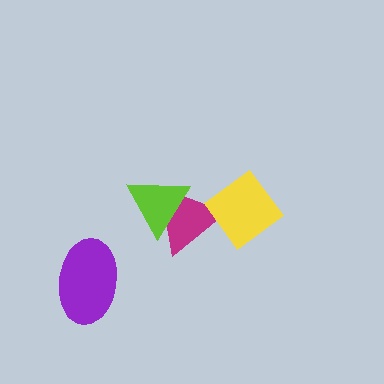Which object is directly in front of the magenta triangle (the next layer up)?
The lime triangle is directly in front of the magenta triangle.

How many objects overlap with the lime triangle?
1 object overlaps with the lime triangle.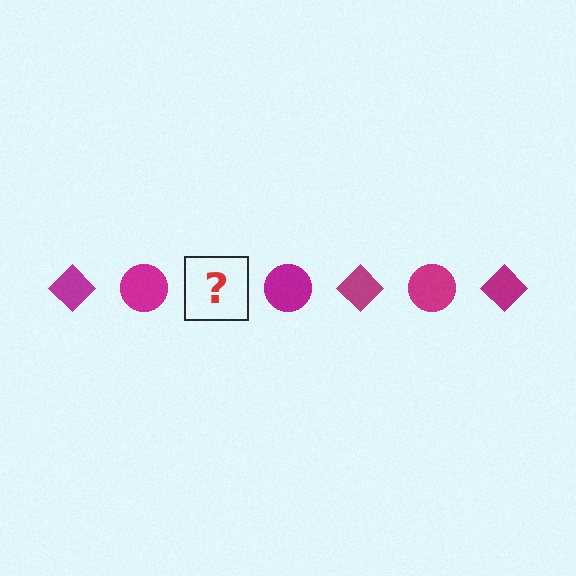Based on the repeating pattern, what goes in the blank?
The blank should be a magenta diamond.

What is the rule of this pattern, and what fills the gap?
The rule is that the pattern cycles through diamond, circle shapes in magenta. The gap should be filled with a magenta diamond.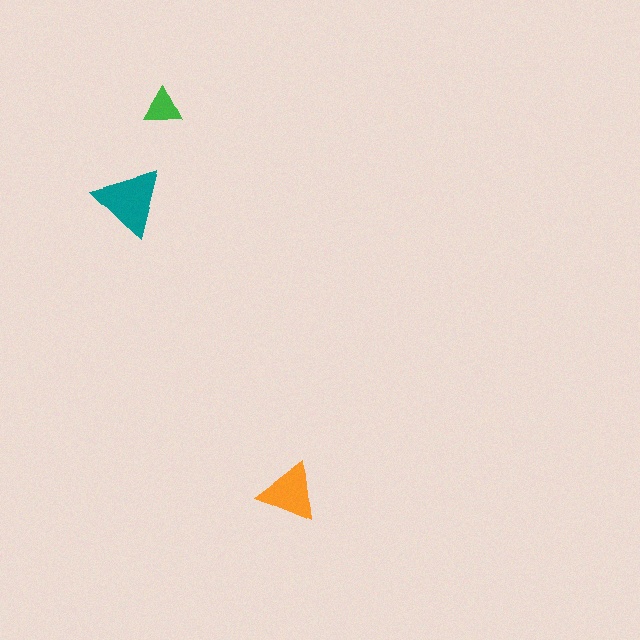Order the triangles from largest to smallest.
the teal one, the orange one, the green one.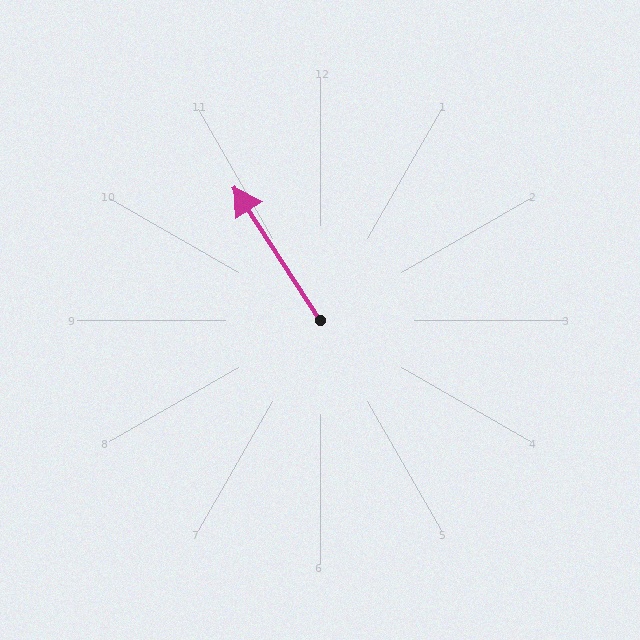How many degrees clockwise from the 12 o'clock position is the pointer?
Approximately 327 degrees.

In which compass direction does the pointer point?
Northwest.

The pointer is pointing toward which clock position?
Roughly 11 o'clock.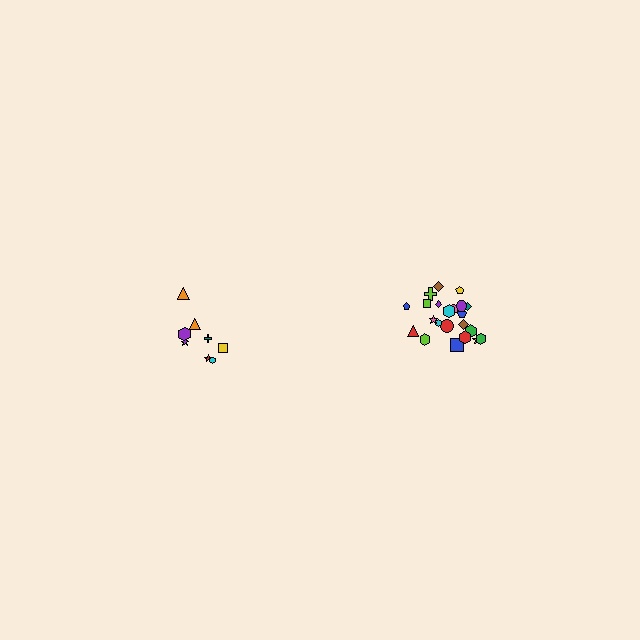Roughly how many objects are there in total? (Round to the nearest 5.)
Roughly 30 objects in total.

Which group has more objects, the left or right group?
The right group.